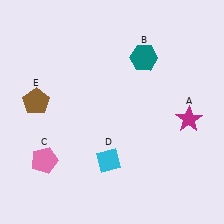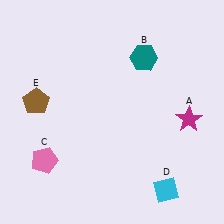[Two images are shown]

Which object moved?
The cyan diamond (D) moved right.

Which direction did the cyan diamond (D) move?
The cyan diamond (D) moved right.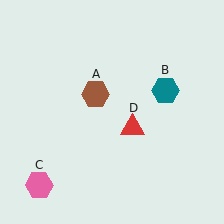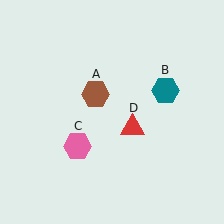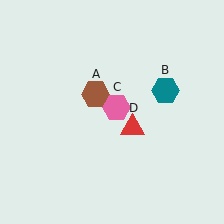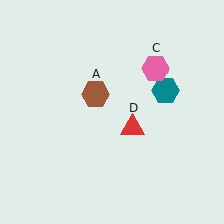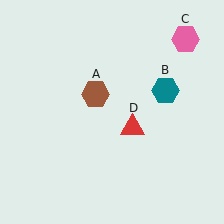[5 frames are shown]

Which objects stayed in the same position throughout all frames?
Brown hexagon (object A) and teal hexagon (object B) and red triangle (object D) remained stationary.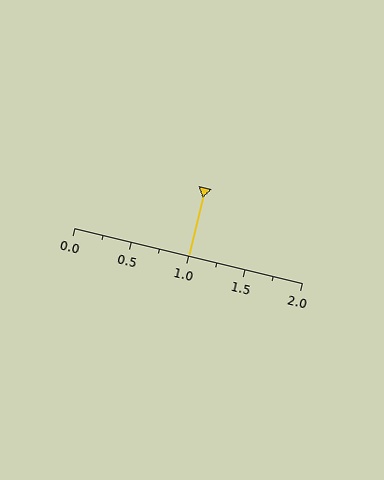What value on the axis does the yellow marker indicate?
The marker indicates approximately 1.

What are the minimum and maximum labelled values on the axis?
The axis runs from 0.0 to 2.0.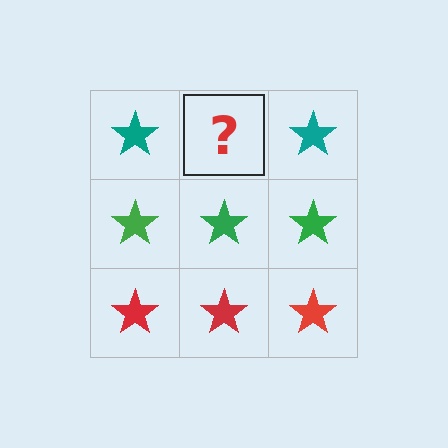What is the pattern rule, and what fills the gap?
The rule is that each row has a consistent color. The gap should be filled with a teal star.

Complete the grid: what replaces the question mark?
The question mark should be replaced with a teal star.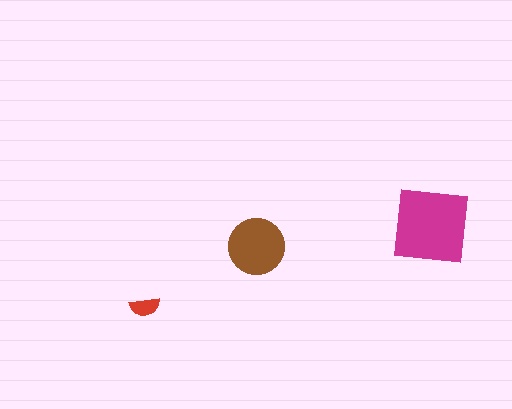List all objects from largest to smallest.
The magenta square, the brown circle, the red semicircle.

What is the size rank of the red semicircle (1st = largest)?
3rd.